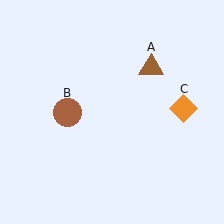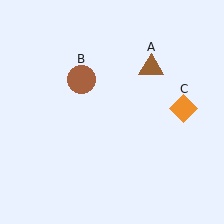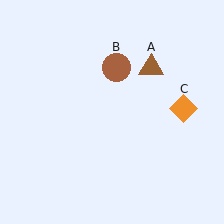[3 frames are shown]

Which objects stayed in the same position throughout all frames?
Brown triangle (object A) and orange diamond (object C) remained stationary.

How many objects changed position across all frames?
1 object changed position: brown circle (object B).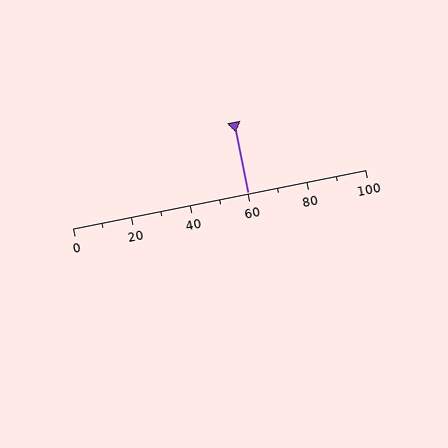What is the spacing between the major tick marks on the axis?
The major ticks are spaced 20 apart.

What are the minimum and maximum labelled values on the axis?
The axis runs from 0 to 100.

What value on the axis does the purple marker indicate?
The marker indicates approximately 60.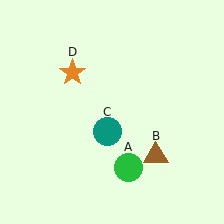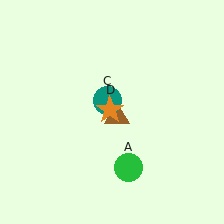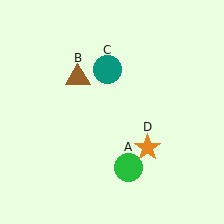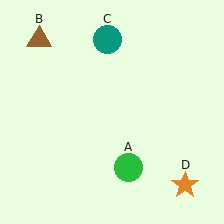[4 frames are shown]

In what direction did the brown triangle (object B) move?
The brown triangle (object B) moved up and to the left.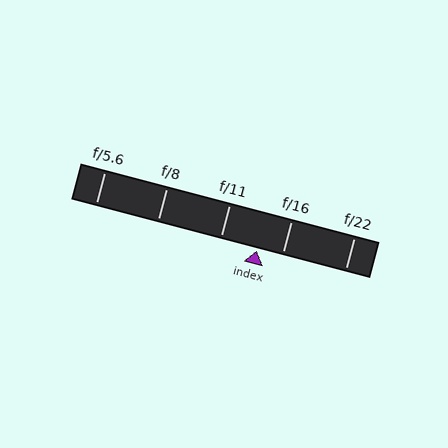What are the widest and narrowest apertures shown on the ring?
The widest aperture shown is f/5.6 and the narrowest is f/22.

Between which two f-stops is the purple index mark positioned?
The index mark is between f/11 and f/16.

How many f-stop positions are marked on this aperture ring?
There are 5 f-stop positions marked.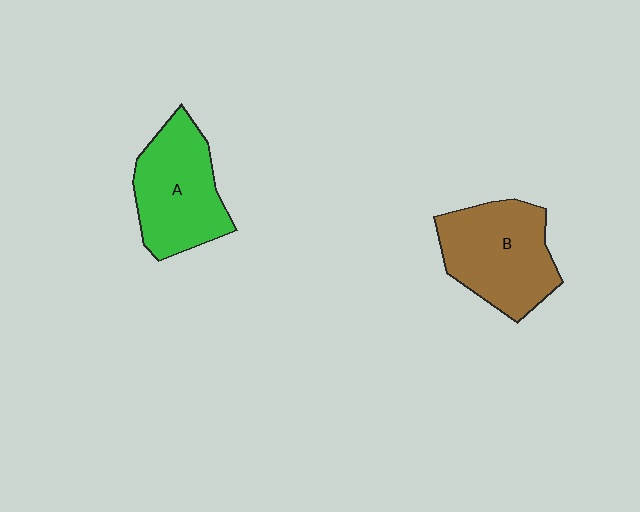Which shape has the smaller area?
Shape A (green).